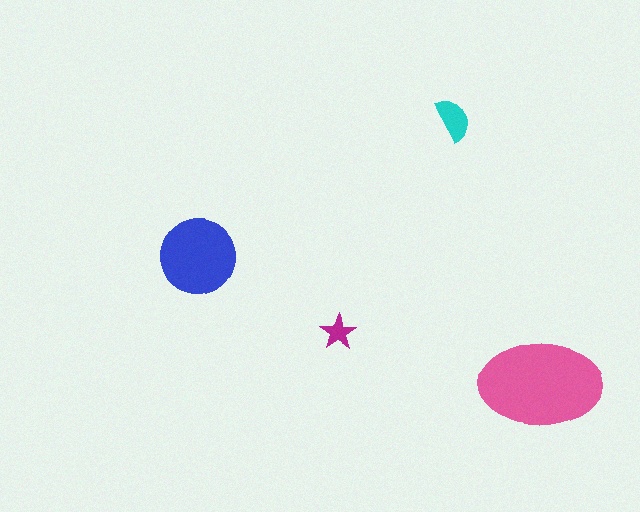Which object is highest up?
The cyan semicircle is topmost.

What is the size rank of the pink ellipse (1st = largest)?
1st.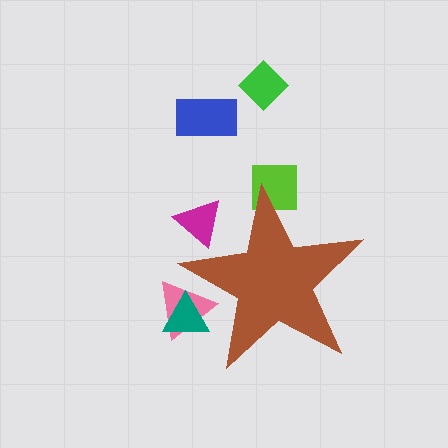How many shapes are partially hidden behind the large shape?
4 shapes are partially hidden.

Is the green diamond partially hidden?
No, the green diamond is fully visible.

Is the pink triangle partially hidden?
Yes, the pink triangle is partially hidden behind the brown star.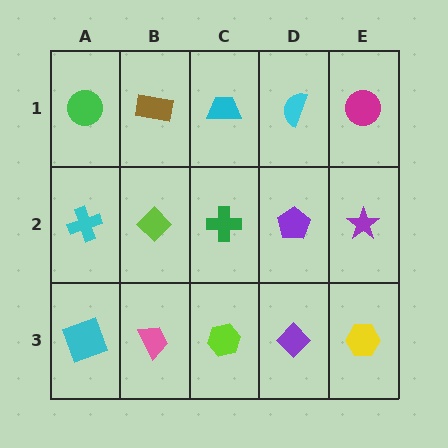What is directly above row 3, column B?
A lime diamond.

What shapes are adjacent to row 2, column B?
A brown rectangle (row 1, column B), a pink trapezoid (row 3, column B), a cyan cross (row 2, column A), a green cross (row 2, column C).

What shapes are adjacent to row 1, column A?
A cyan cross (row 2, column A), a brown rectangle (row 1, column B).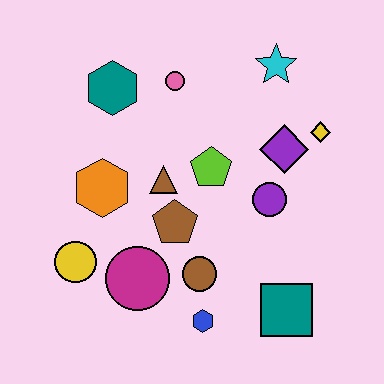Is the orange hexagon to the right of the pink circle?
No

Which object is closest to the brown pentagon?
The brown triangle is closest to the brown pentagon.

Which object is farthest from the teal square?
The teal hexagon is farthest from the teal square.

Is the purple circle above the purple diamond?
No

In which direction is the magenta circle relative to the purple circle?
The magenta circle is to the left of the purple circle.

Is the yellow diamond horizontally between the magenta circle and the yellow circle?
No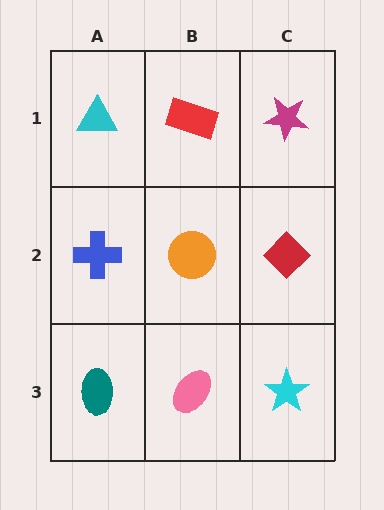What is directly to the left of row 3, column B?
A teal ellipse.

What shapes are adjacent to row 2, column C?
A magenta star (row 1, column C), a cyan star (row 3, column C), an orange circle (row 2, column B).